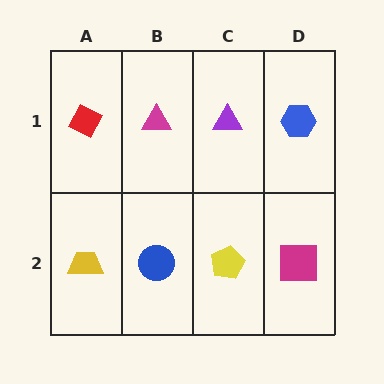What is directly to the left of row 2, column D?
A yellow pentagon.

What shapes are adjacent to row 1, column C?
A yellow pentagon (row 2, column C), a magenta triangle (row 1, column B), a blue hexagon (row 1, column D).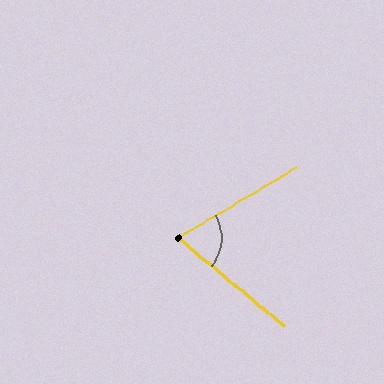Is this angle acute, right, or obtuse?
It is acute.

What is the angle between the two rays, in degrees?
Approximately 70 degrees.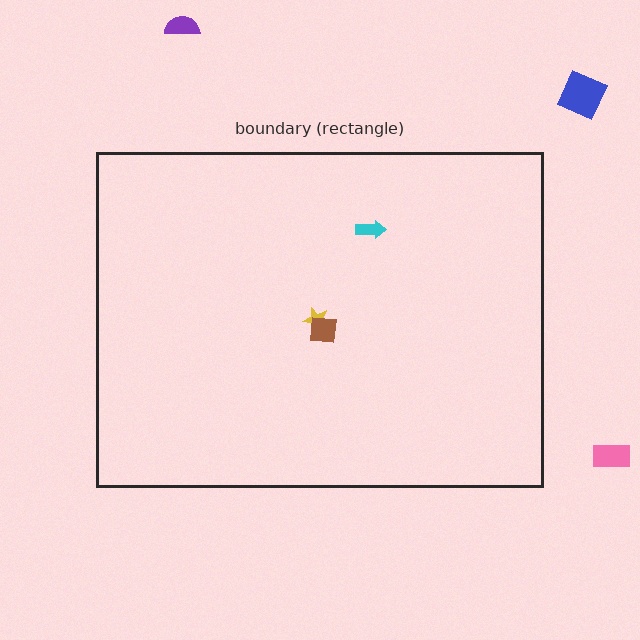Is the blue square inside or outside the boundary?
Outside.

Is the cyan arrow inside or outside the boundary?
Inside.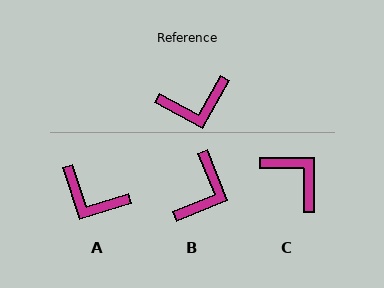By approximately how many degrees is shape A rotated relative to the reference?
Approximately 44 degrees clockwise.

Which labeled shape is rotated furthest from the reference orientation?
C, about 118 degrees away.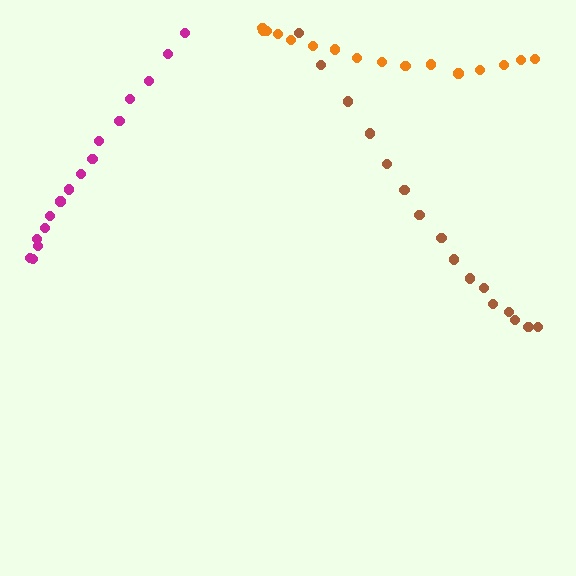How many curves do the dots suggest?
There are 3 distinct paths.